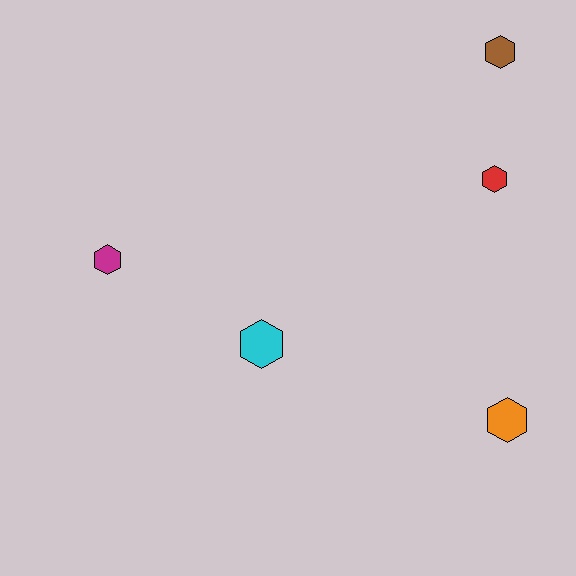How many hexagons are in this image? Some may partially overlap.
There are 5 hexagons.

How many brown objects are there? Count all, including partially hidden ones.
There is 1 brown object.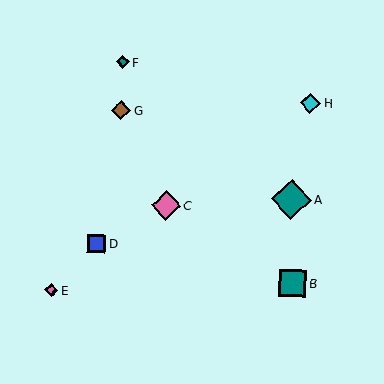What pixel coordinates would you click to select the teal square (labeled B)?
Click at (293, 283) to select the teal square B.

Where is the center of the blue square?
The center of the blue square is at (96, 244).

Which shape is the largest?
The teal diamond (labeled A) is the largest.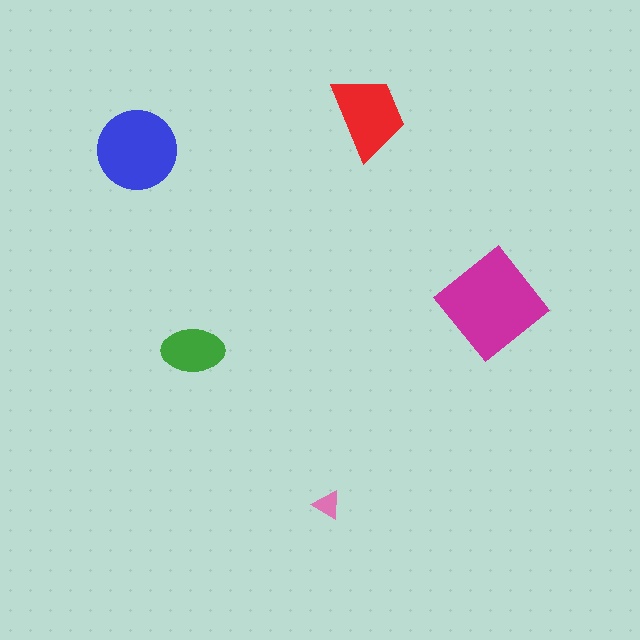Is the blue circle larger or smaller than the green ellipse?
Larger.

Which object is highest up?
The red trapezoid is topmost.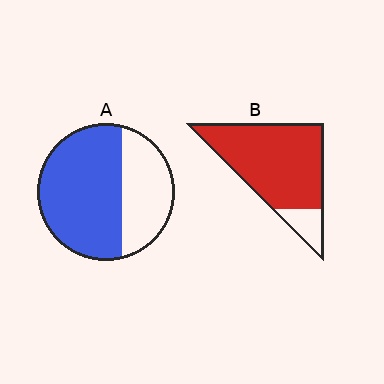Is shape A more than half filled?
Yes.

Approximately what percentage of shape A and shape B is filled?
A is approximately 65% and B is approximately 85%.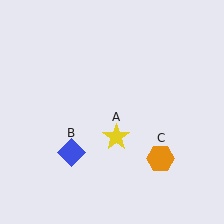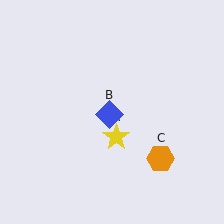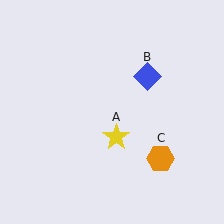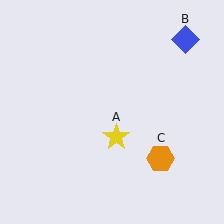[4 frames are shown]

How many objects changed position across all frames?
1 object changed position: blue diamond (object B).